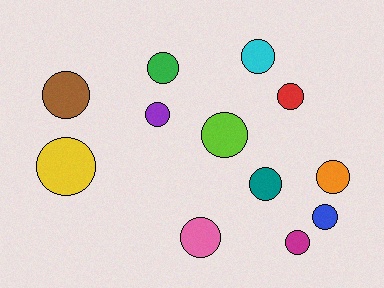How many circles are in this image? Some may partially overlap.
There are 12 circles.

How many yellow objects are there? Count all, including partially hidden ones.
There is 1 yellow object.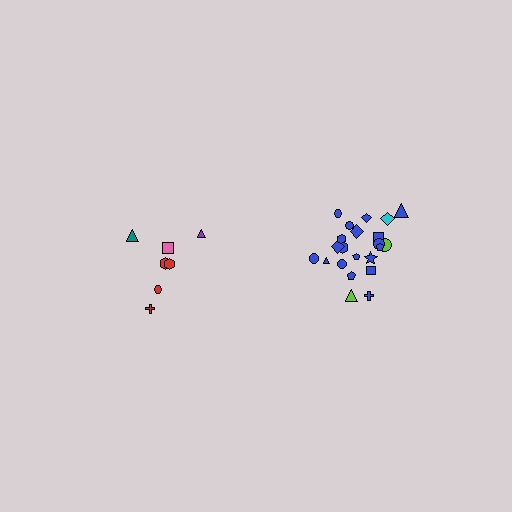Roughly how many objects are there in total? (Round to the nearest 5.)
Roughly 30 objects in total.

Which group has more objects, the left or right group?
The right group.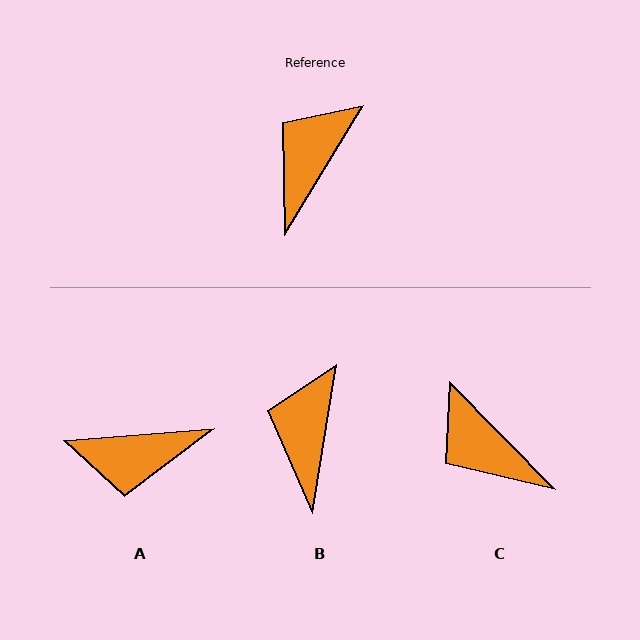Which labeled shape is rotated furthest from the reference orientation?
A, about 126 degrees away.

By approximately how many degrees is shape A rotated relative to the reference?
Approximately 126 degrees counter-clockwise.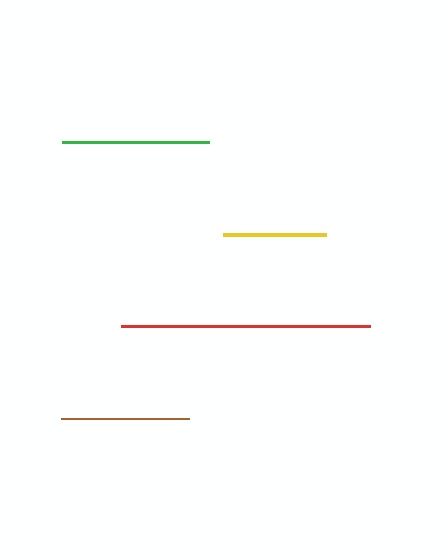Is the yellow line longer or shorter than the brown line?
The brown line is longer than the yellow line.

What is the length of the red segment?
The red segment is approximately 249 pixels long.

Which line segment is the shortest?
The yellow line is the shortest at approximately 102 pixels.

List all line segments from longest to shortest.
From longest to shortest: red, green, brown, yellow.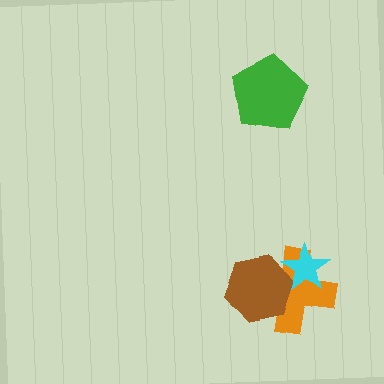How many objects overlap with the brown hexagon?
2 objects overlap with the brown hexagon.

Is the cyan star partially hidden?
Yes, it is partially covered by another shape.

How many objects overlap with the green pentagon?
0 objects overlap with the green pentagon.